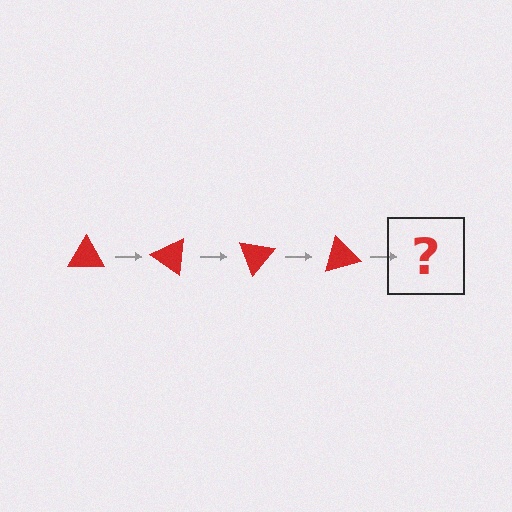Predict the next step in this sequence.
The next step is a red triangle rotated 140 degrees.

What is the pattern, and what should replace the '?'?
The pattern is that the triangle rotates 35 degrees each step. The '?' should be a red triangle rotated 140 degrees.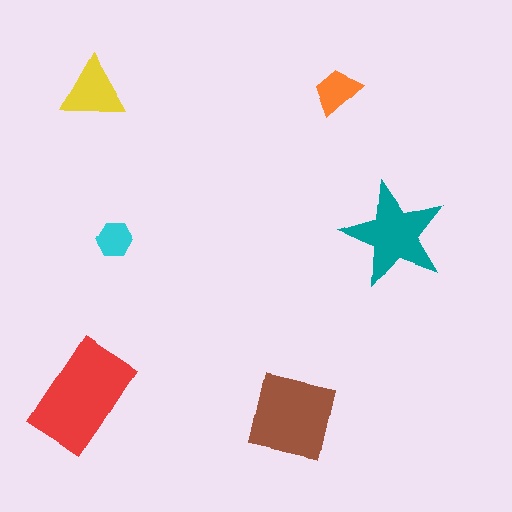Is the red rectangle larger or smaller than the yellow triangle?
Larger.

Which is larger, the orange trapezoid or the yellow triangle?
The yellow triangle.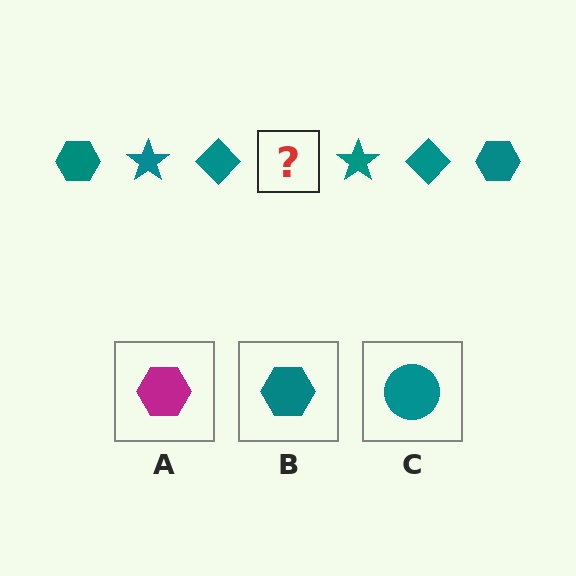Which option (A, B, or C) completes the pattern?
B.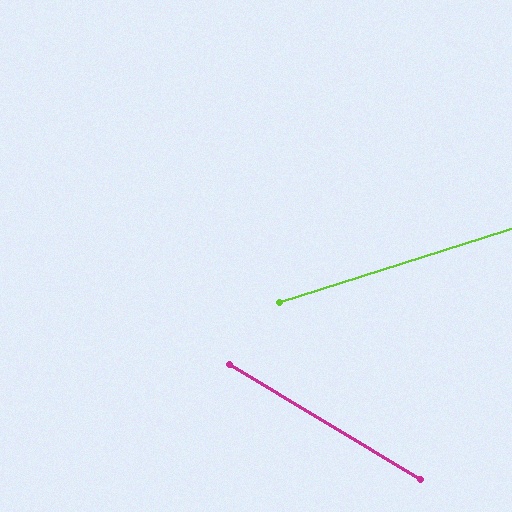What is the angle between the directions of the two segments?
Approximately 49 degrees.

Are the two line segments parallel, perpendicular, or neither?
Neither parallel nor perpendicular — they differ by about 49°.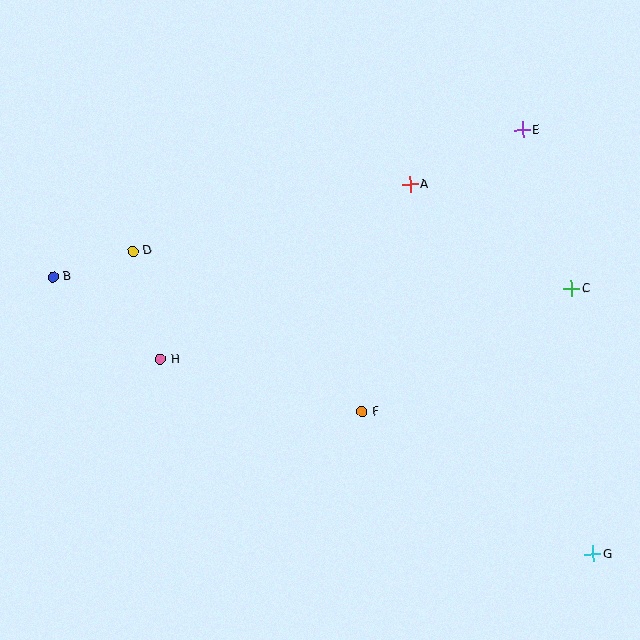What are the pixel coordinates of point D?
Point D is at (133, 251).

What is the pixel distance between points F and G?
The distance between F and G is 271 pixels.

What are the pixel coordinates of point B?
Point B is at (53, 277).